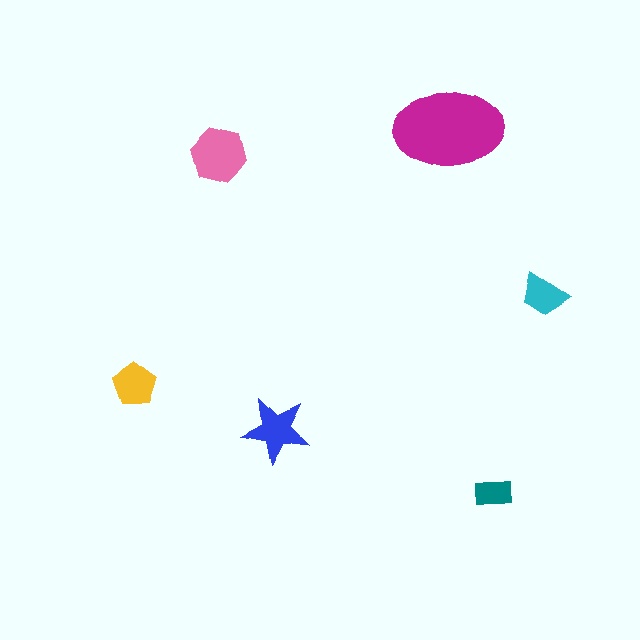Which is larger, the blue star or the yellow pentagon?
The blue star.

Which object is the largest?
The magenta ellipse.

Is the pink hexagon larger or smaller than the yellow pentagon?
Larger.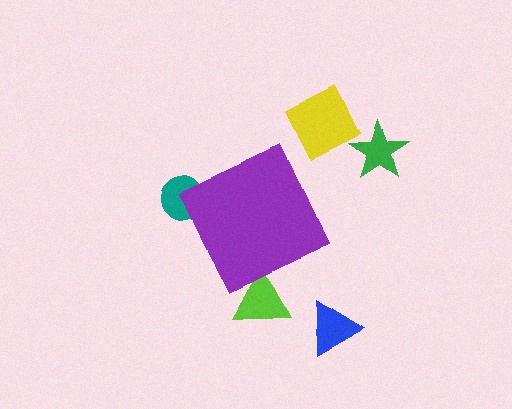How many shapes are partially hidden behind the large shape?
2 shapes are partially hidden.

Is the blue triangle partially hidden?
No, the blue triangle is fully visible.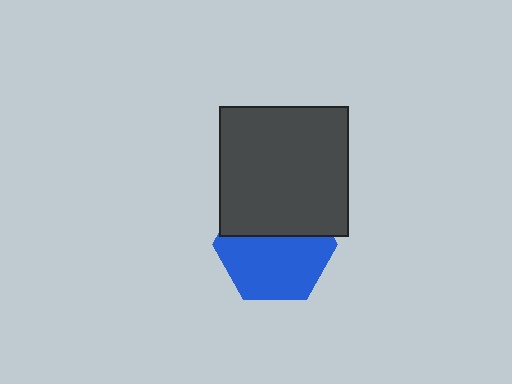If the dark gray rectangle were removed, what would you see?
You would see the complete blue hexagon.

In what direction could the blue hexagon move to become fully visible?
The blue hexagon could move down. That would shift it out from behind the dark gray rectangle entirely.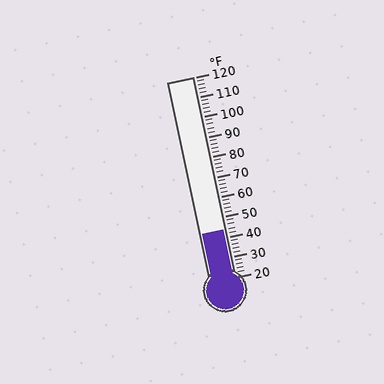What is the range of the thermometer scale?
The thermometer scale ranges from 20°F to 120°F.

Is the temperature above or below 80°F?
The temperature is below 80°F.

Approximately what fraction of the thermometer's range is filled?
The thermometer is filled to approximately 25% of its range.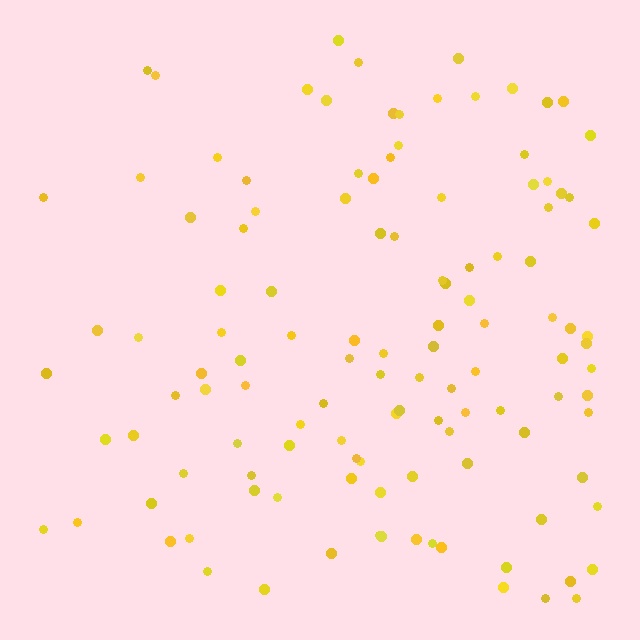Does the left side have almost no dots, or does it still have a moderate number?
Still a moderate number, just noticeably fewer than the right.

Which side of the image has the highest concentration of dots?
The right.